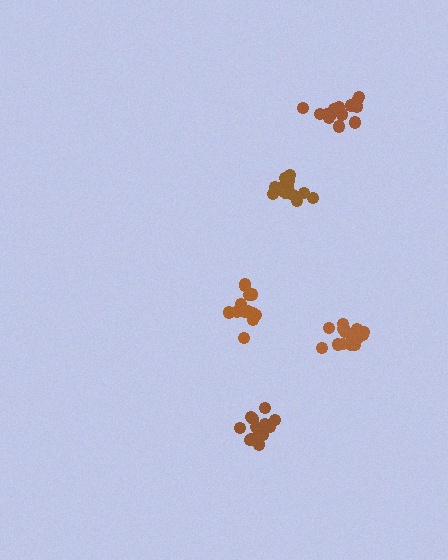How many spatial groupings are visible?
There are 5 spatial groupings.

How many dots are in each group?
Group 1: 15 dots, Group 2: 19 dots, Group 3: 16 dots, Group 4: 15 dots, Group 5: 15 dots (80 total).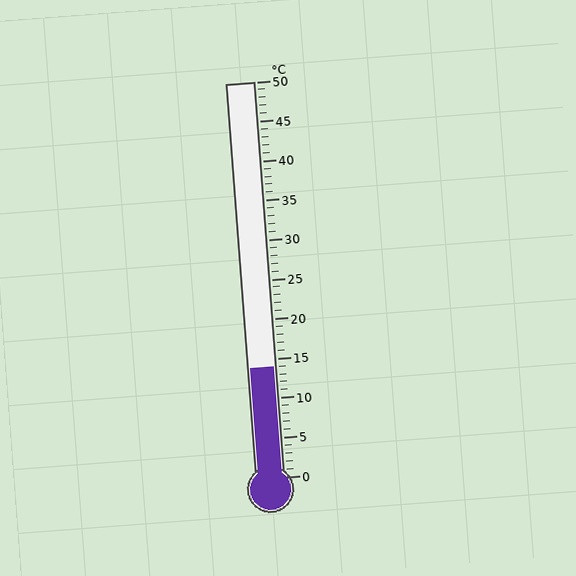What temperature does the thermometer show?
The thermometer shows approximately 14°C.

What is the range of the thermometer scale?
The thermometer scale ranges from 0°C to 50°C.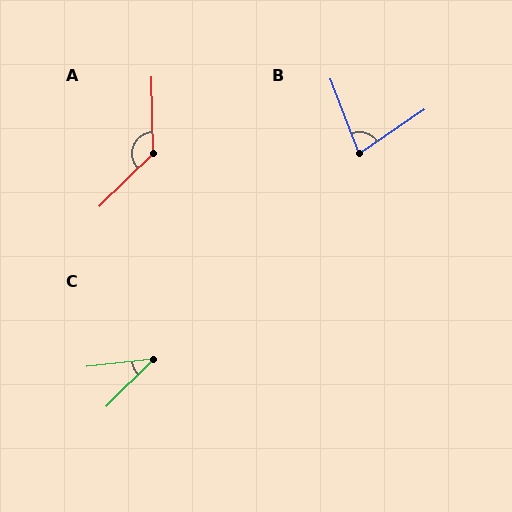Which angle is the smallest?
C, at approximately 39 degrees.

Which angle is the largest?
A, at approximately 133 degrees.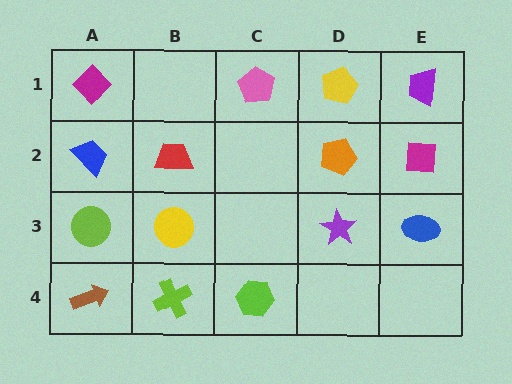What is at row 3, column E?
A blue ellipse.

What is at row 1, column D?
A yellow pentagon.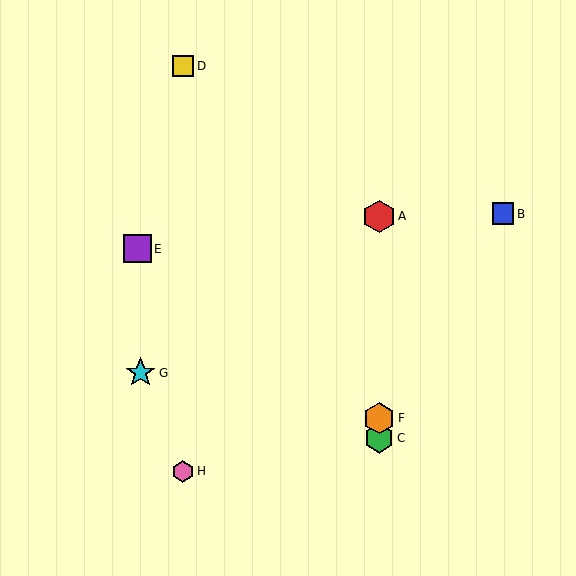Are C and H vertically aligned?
No, C is at x≈379 and H is at x≈183.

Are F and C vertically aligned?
Yes, both are at x≈379.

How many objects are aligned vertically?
3 objects (A, C, F) are aligned vertically.